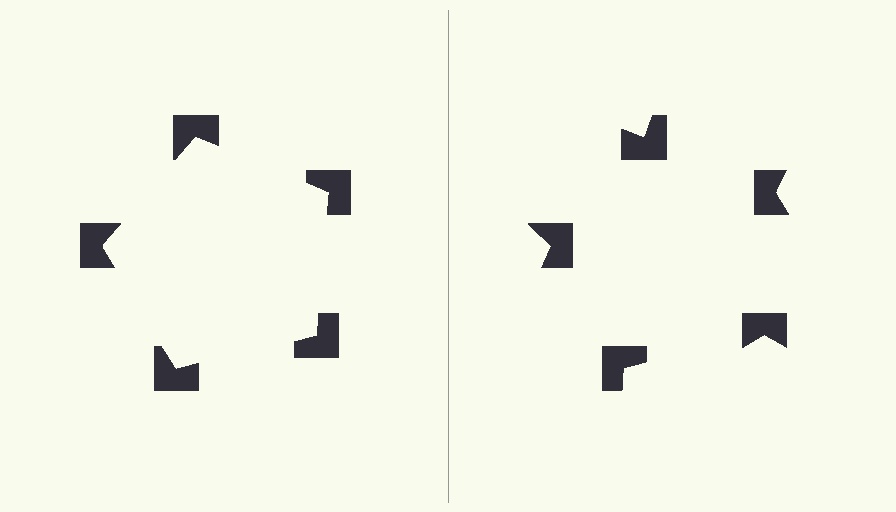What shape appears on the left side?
An illusory pentagon.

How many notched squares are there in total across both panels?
10 — 5 on each side.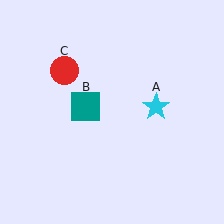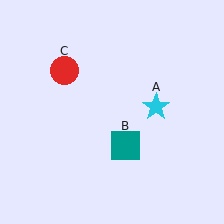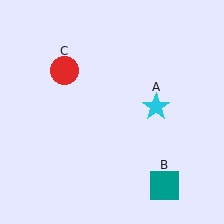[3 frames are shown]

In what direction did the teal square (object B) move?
The teal square (object B) moved down and to the right.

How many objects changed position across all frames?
1 object changed position: teal square (object B).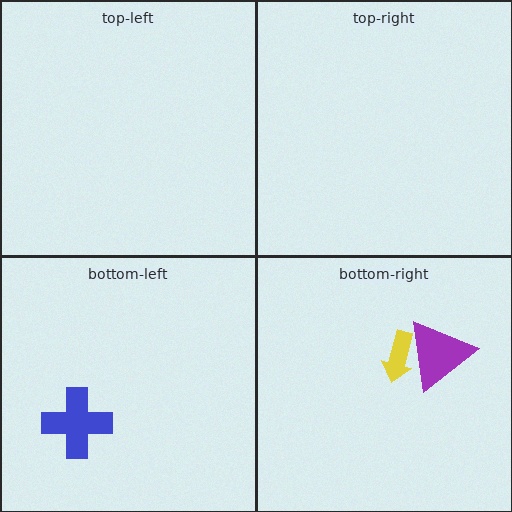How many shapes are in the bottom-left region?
1.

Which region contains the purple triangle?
The bottom-right region.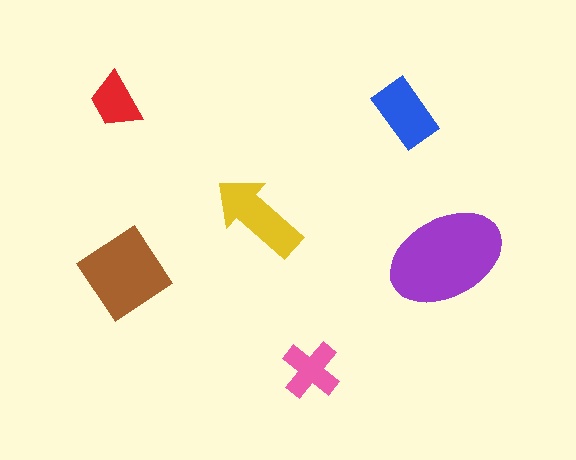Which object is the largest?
The purple ellipse.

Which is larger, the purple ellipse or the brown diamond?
The purple ellipse.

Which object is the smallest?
The red trapezoid.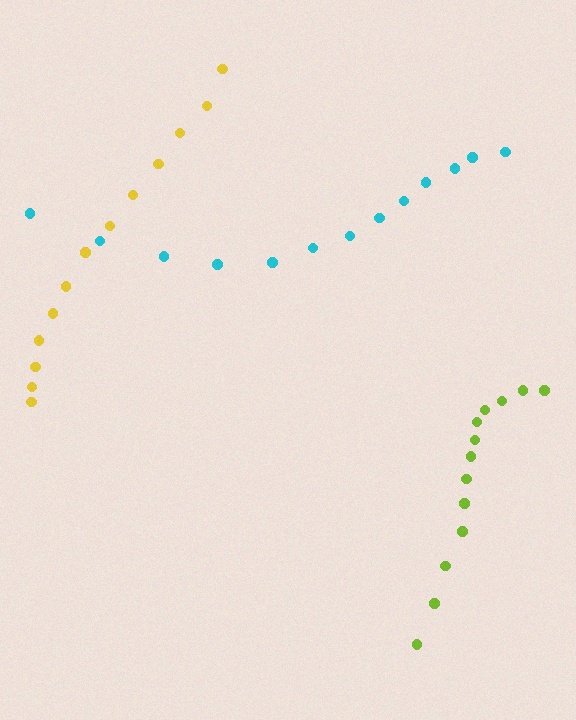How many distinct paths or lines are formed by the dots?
There are 3 distinct paths.